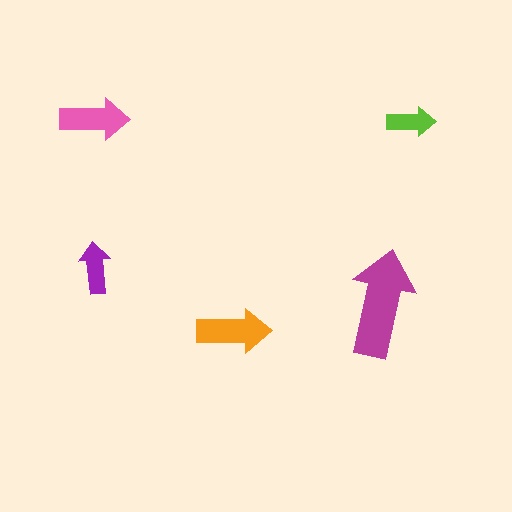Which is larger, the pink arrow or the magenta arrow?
The magenta one.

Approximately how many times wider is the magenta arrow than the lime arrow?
About 2 times wider.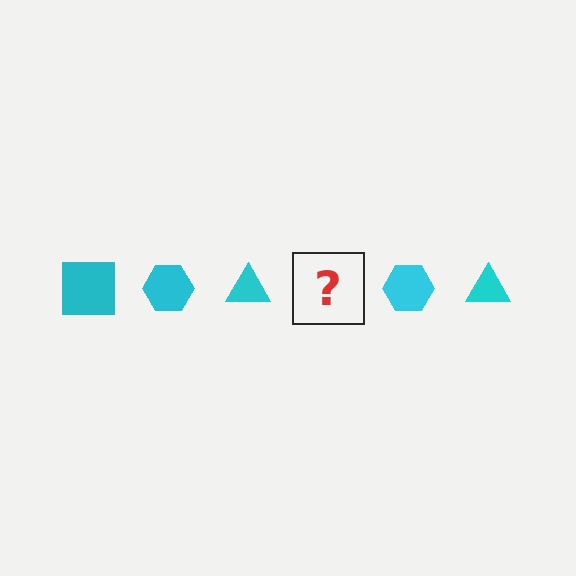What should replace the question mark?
The question mark should be replaced with a cyan square.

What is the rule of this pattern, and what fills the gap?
The rule is that the pattern cycles through square, hexagon, triangle shapes in cyan. The gap should be filled with a cyan square.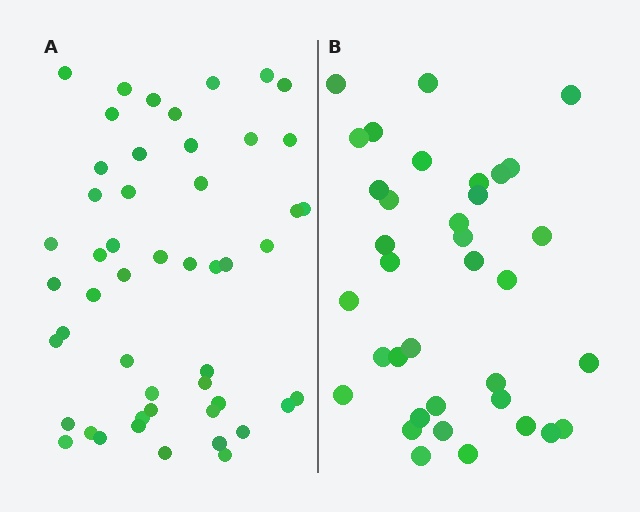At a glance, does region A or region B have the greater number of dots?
Region A (the left region) has more dots.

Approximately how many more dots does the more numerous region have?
Region A has approximately 15 more dots than region B.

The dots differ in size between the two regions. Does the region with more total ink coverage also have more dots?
No. Region B has more total ink coverage because its dots are larger, but region A actually contains more individual dots. Total area can be misleading — the number of items is what matters here.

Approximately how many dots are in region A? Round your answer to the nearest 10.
About 50 dots.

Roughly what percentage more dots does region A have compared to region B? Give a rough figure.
About 40% more.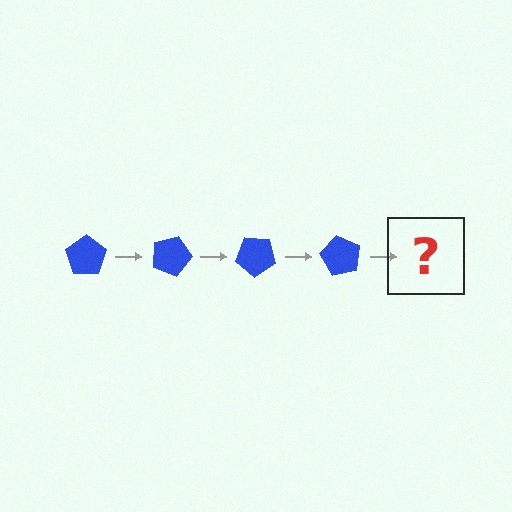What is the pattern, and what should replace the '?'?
The pattern is that the pentagon rotates 20 degrees each step. The '?' should be a blue pentagon rotated 80 degrees.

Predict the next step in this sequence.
The next step is a blue pentagon rotated 80 degrees.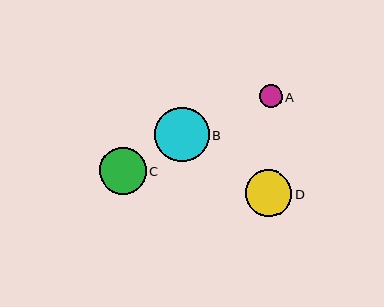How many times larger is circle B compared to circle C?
Circle B is approximately 1.2 times the size of circle C.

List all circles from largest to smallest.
From largest to smallest: B, C, D, A.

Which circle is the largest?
Circle B is the largest with a size of approximately 54 pixels.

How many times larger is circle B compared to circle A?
Circle B is approximately 2.4 times the size of circle A.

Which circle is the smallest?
Circle A is the smallest with a size of approximately 23 pixels.